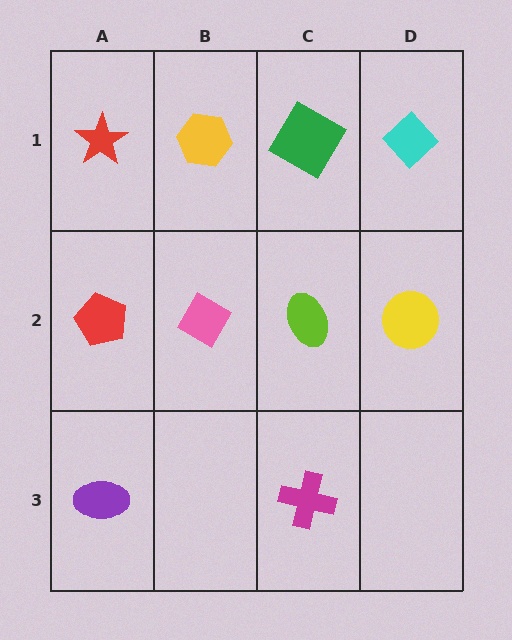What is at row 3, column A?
A purple ellipse.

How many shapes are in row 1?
4 shapes.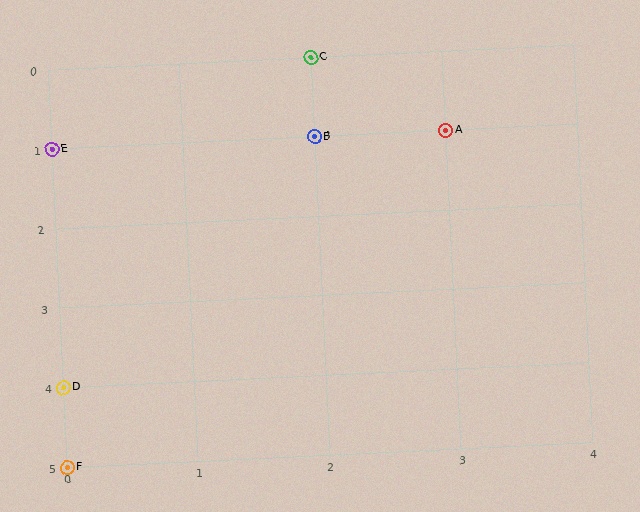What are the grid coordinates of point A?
Point A is at grid coordinates (3, 1).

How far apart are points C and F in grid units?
Points C and F are 2 columns and 5 rows apart (about 5.4 grid units diagonally).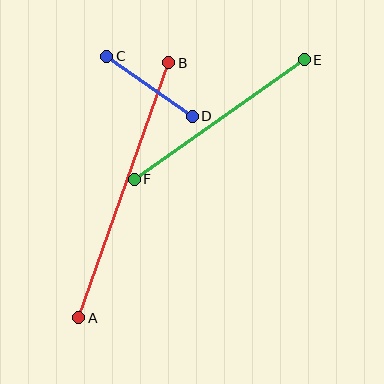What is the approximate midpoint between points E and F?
The midpoint is at approximately (219, 120) pixels.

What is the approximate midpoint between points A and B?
The midpoint is at approximately (124, 190) pixels.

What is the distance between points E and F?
The distance is approximately 208 pixels.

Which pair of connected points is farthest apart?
Points A and B are farthest apart.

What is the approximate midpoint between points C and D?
The midpoint is at approximately (149, 86) pixels.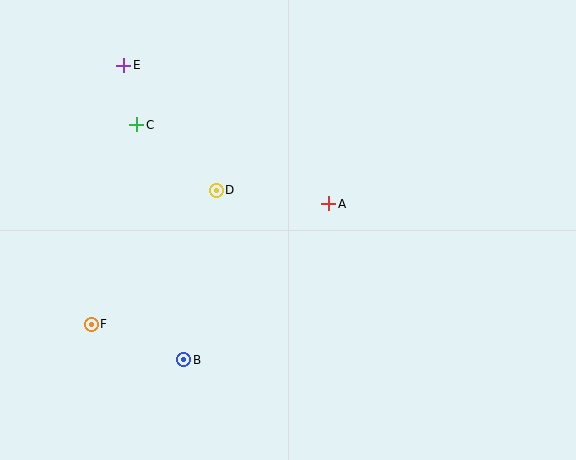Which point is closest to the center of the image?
Point A at (329, 204) is closest to the center.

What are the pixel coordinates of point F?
Point F is at (91, 324).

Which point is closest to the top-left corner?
Point E is closest to the top-left corner.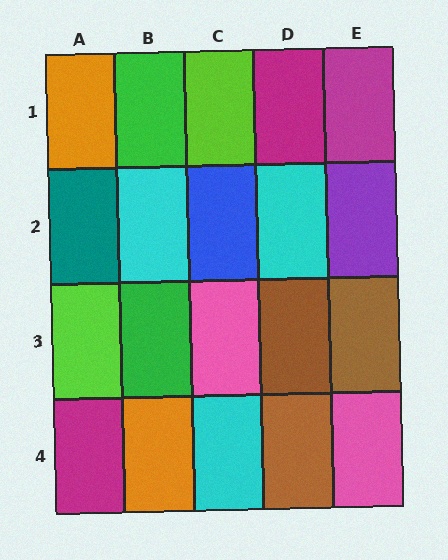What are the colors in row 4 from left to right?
Magenta, orange, cyan, brown, pink.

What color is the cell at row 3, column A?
Lime.